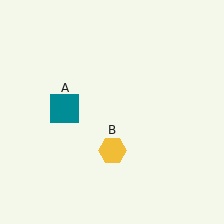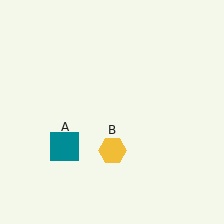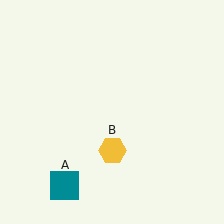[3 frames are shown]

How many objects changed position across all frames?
1 object changed position: teal square (object A).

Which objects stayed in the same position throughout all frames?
Yellow hexagon (object B) remained stationary.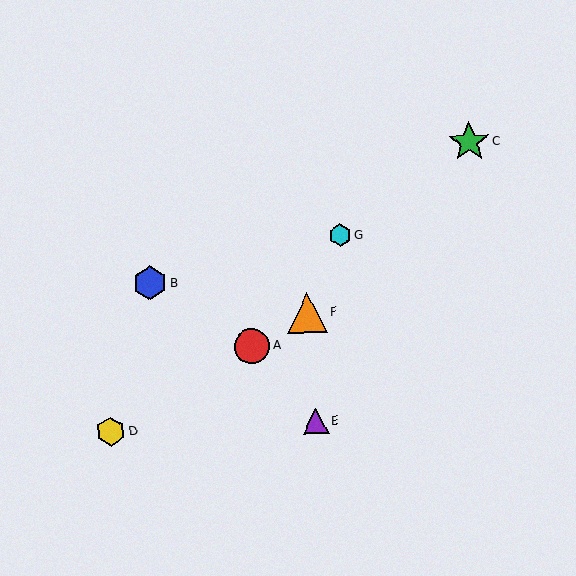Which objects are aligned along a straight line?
Objects A, D, F are aligned along a straight line.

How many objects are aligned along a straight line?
3 objects (A, D, F) are aligned along a straight line.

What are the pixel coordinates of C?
Object C is at (469, 142).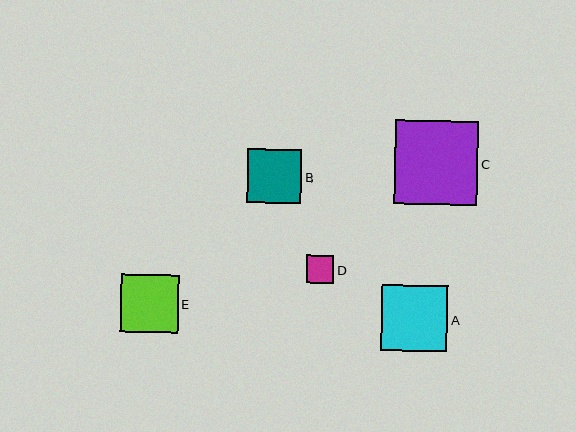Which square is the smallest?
Square D is the smallest with a size of approximately 28 pixels.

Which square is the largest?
Square C is the largest with a size of approximately 83 pixels.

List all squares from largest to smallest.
From largest to smallest: C, A, E, B, D.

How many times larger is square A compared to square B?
Square A is approximately 1.2 times the size of square B.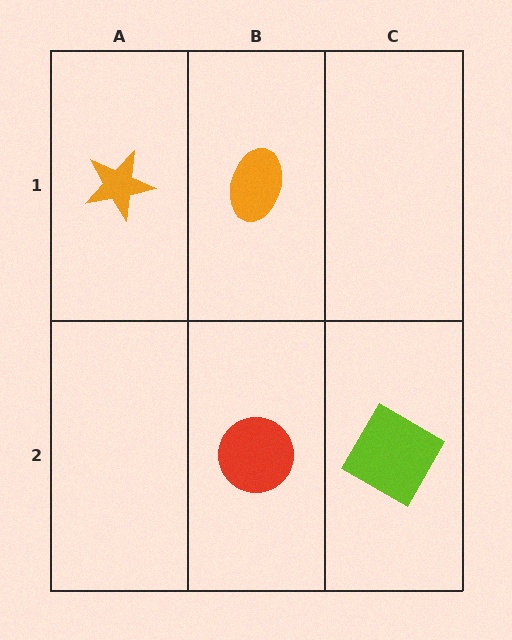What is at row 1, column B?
An orange ellipse.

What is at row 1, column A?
An orange star.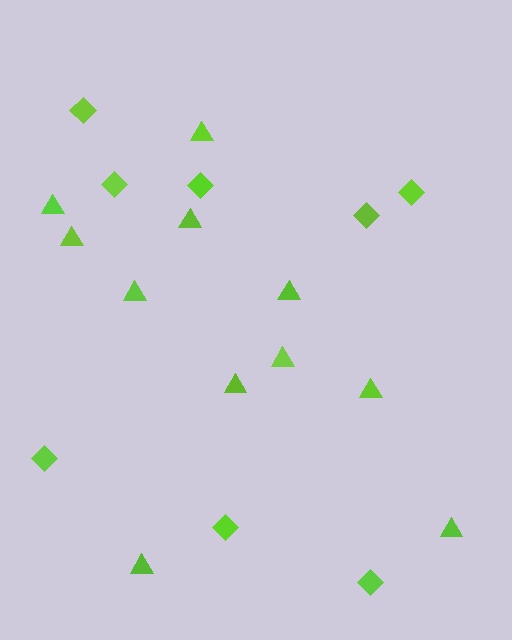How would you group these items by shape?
There are 2 groups: one group of diamonds (8) and one group of triangles (11).